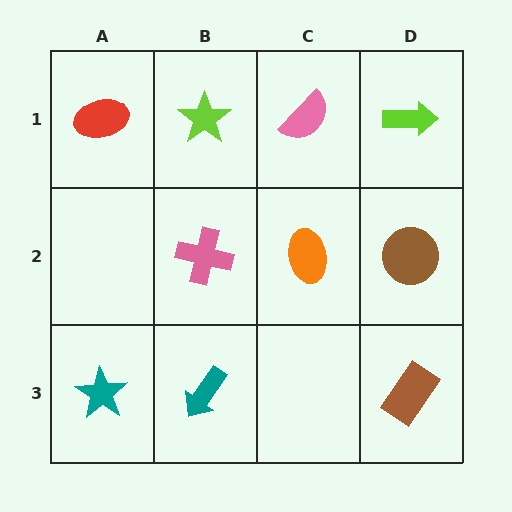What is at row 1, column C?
A pink semicircle.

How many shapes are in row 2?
3 shapes.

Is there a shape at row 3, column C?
No, that cell is empty.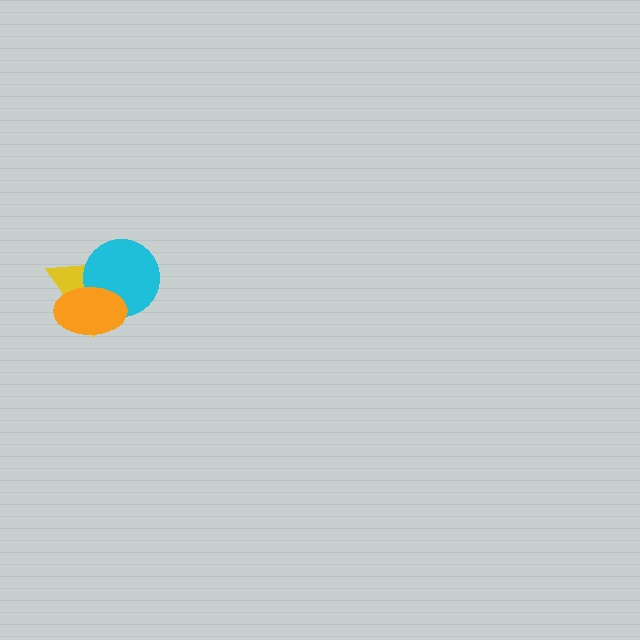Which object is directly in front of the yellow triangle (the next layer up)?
The cyan circle is directly in front of the yellow triangle.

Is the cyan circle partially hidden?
Yes, it is partially covered by another shape.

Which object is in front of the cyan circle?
The orange ellipse is in front of the cyan circle.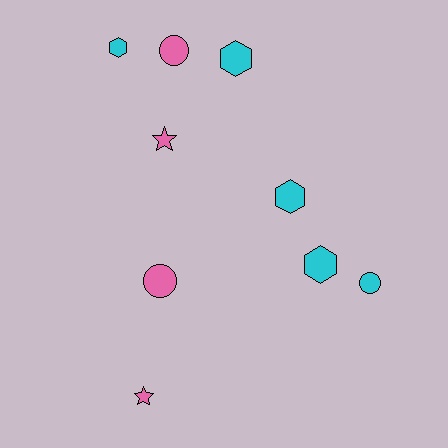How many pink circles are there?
There are 2 pink circles.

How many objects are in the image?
There are 9 objects.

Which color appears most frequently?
Cyan, with 5 objects.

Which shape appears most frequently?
Hexagon, with 4 objects.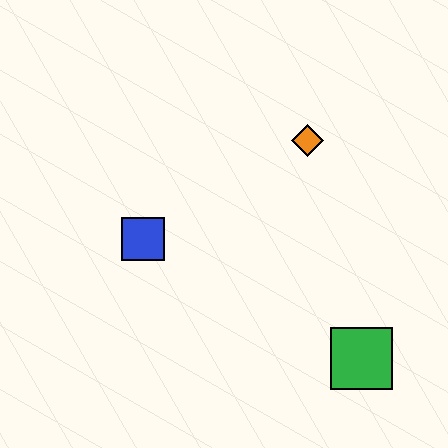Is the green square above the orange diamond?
No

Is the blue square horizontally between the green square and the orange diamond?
No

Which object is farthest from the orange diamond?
The green square is farthest from the orange diamond.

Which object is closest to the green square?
The orange diamond is closest to the green square.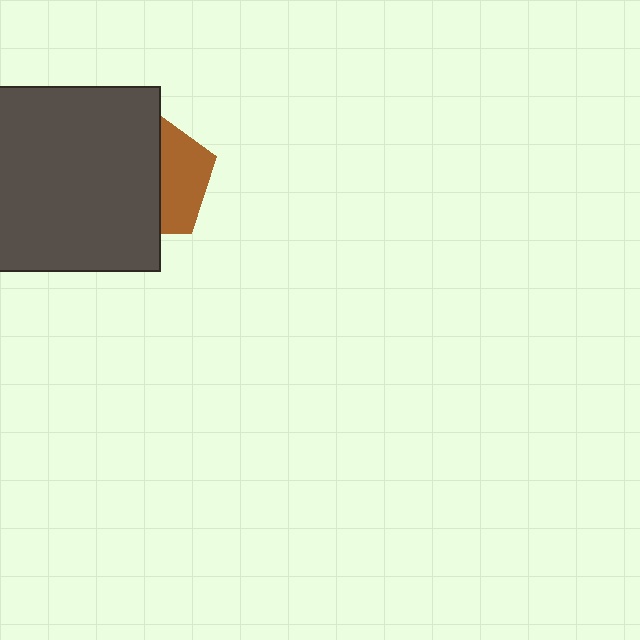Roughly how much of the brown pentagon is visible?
A small part of it is visible (roughly 39%).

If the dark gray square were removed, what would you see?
You would see the complete brown pentagon.